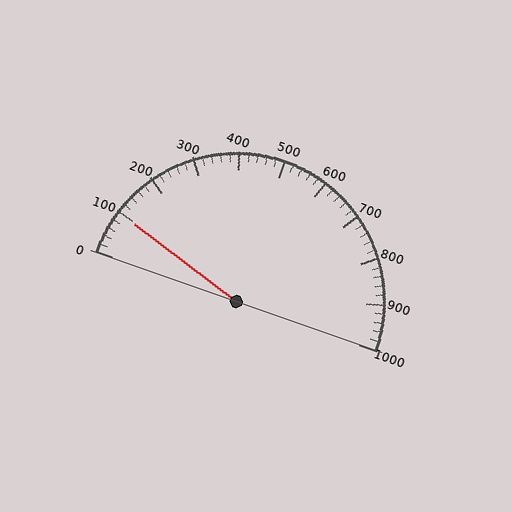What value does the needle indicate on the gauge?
The needle indicates approximately 100.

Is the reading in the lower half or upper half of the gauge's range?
The reading is in the lower half of the range (0 to 1000).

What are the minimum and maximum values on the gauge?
The gauge ranges from 0 to 1000.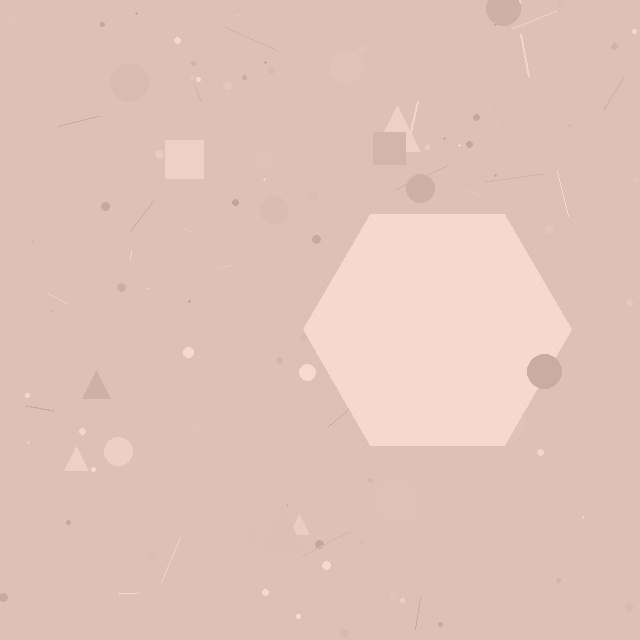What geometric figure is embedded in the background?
A hexagon is embedded in the background.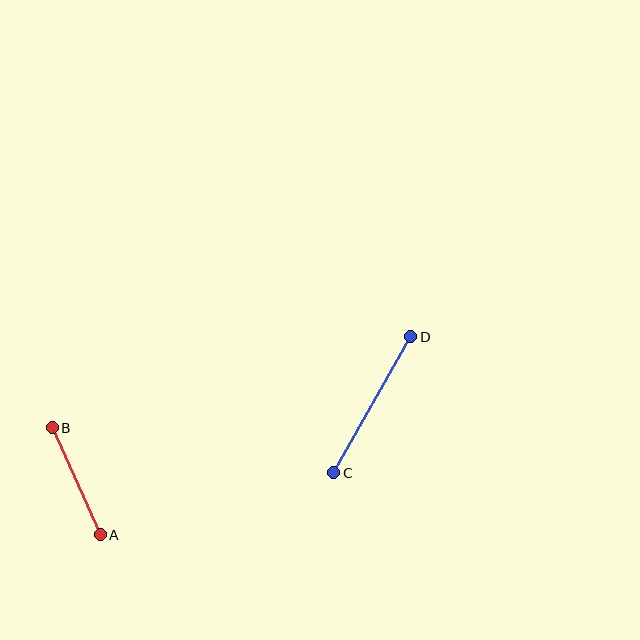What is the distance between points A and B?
The distance is approximately 117 pixels.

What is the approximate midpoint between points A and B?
The midpoint is at approximately (76, 481) pixels.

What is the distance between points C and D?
The distance is approximately 156 pixels.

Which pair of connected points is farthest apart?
Points C and D are farthest apart.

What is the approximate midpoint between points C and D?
The midpoint is at approximately (372, 405) pixels.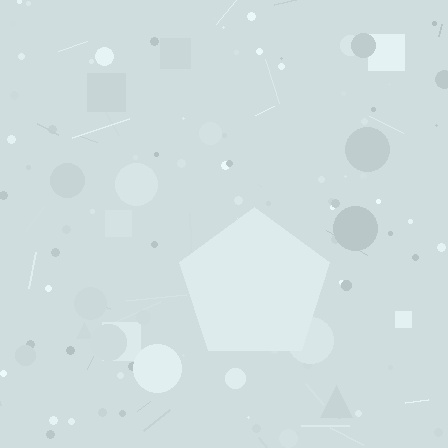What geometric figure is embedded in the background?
A pentagon is embedded in the background.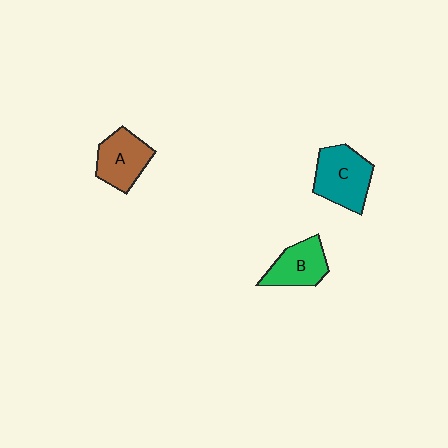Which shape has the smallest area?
Shape B (green).